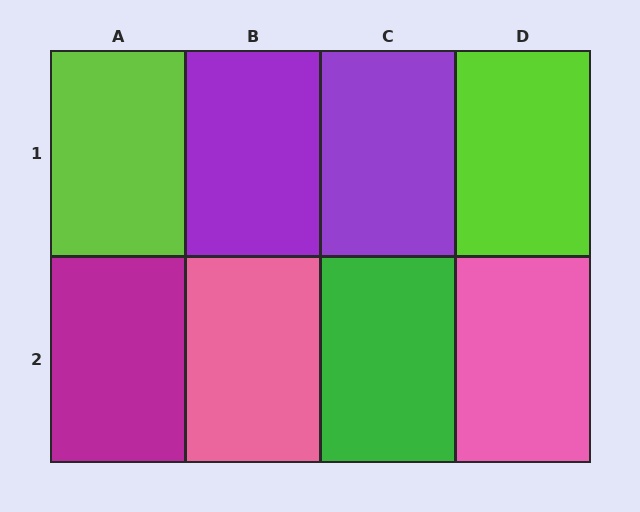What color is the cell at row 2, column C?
Green.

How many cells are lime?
2 cells are lime.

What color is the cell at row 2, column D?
Pink.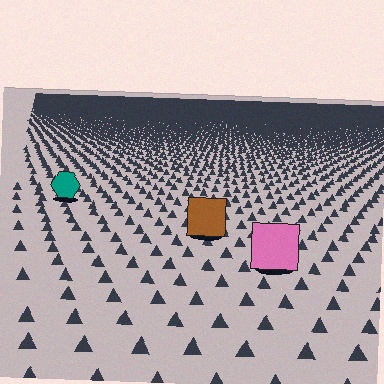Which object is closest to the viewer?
The pink square is closest. The texture marks near it are larger and more spread out.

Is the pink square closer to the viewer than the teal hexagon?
Yes. The pink square is closer — you can tell from the texture gradient: the ground texture is coarser near it.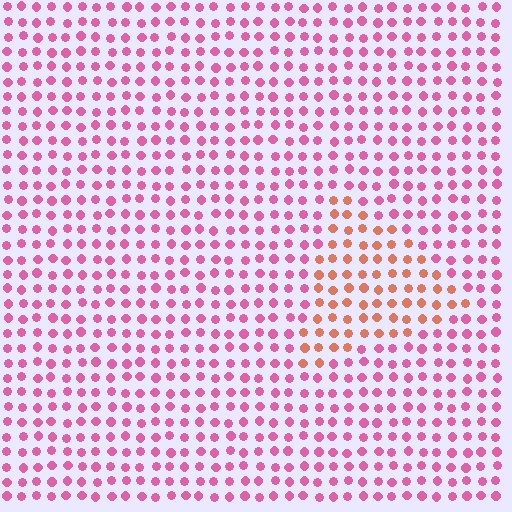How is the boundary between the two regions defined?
The boundary is defined purely by a slight shift in hue (about 47 degrees). Spacing, size, and orientation are identical on both sides.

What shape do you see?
I see a triangle.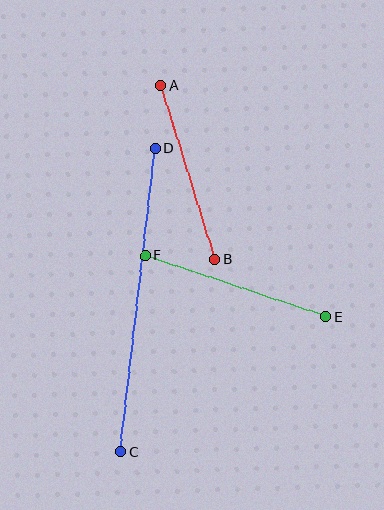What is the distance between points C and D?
The distance is approximately 305 pixels.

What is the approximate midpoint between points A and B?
The midpoint is at approximately (188, 173) pixels.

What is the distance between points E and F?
The distance is approximately 190 pixels.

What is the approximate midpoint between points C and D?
The midpoint is at approximately (138, 300) pixels.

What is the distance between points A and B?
The distance is approximately 182 pixels.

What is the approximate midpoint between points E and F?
The midpoint is at approximately (236, 286) pixels.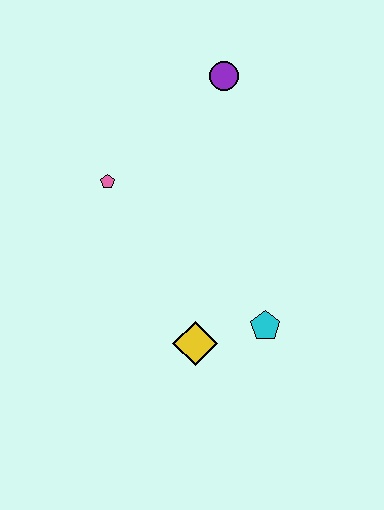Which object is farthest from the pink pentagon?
The cyan pentagon is farthest from the pink pentagon.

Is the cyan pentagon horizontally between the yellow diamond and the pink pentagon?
No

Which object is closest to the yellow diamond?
The cyan pentagon is closest to the yellow diamond.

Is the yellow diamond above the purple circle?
No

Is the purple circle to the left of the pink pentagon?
No